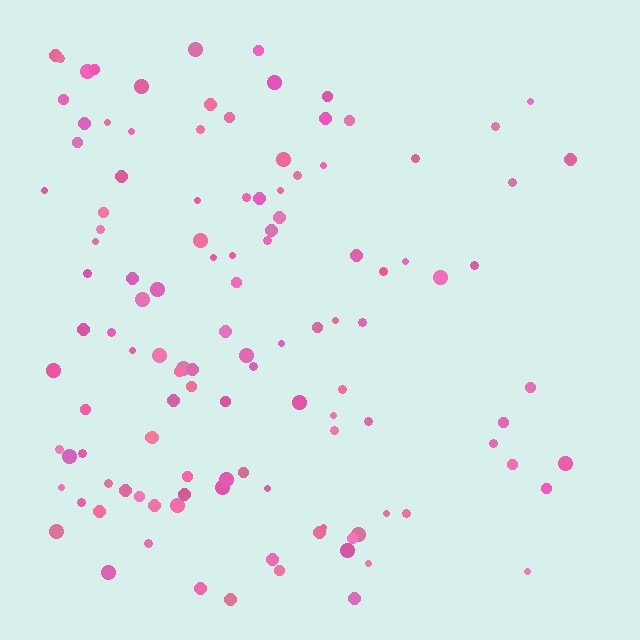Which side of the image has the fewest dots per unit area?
The right.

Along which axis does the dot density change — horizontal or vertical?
Horizontal.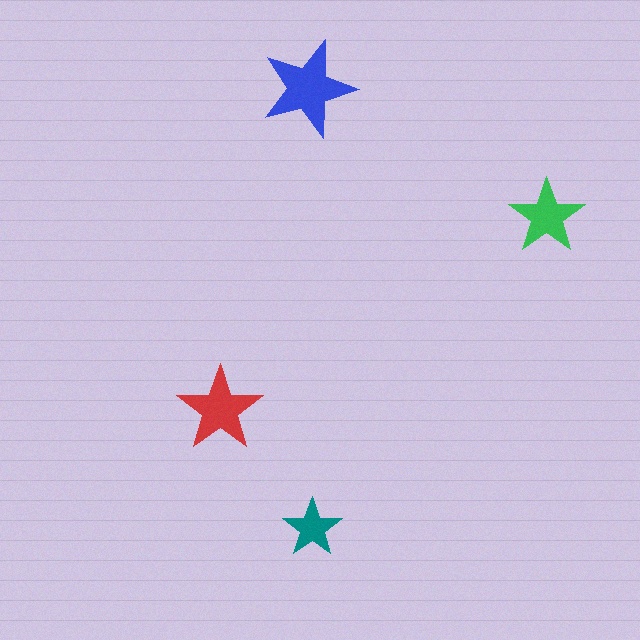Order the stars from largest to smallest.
the blue one, the red one, the green one, the teal one.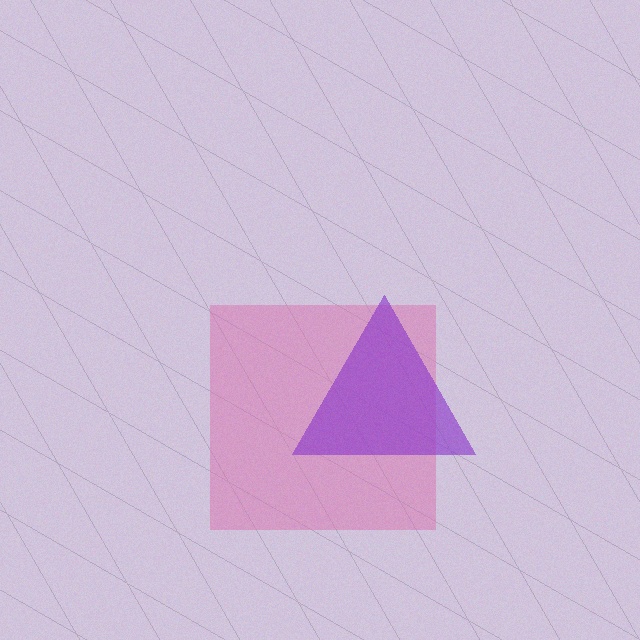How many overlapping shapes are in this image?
There are 2 overlapping shapes in the image.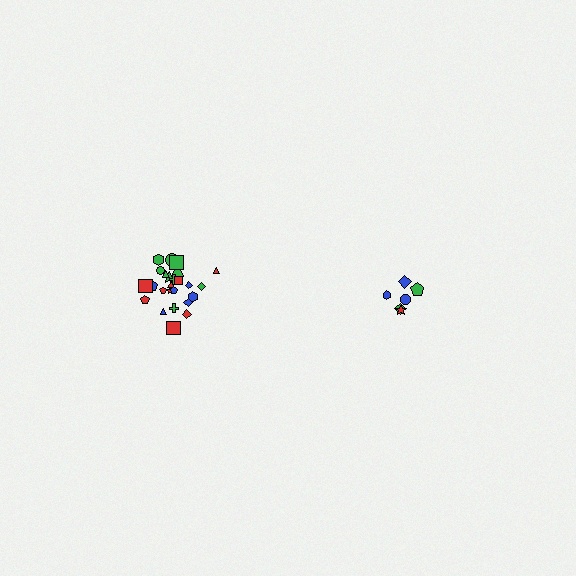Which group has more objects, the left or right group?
The left group.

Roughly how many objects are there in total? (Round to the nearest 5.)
Roughly 30 objects in total.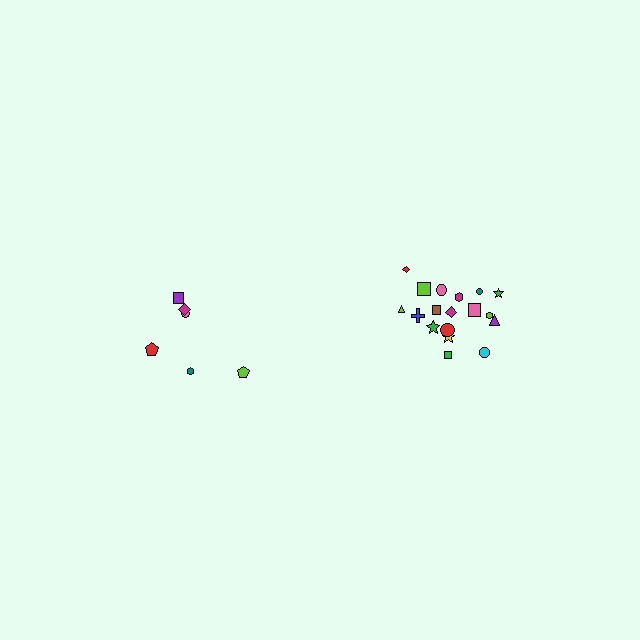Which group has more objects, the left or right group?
The right group.